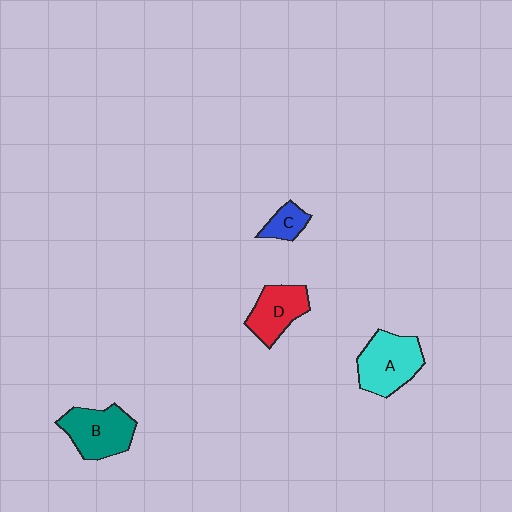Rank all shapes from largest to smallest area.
From largest to smallest: A (cyan), B (teal), D (red), C (blue).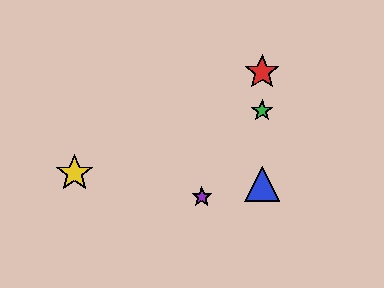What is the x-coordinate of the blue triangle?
The blue triangle is at x≈262.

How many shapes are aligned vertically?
3 shapes (the red star, the blue triangle, the green star) are aligned vertically.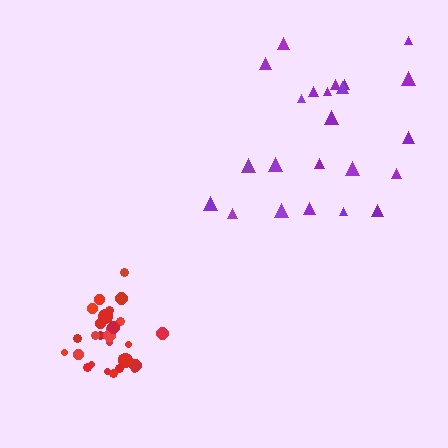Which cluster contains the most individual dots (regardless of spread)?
Red (28).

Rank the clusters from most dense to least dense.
red, purple.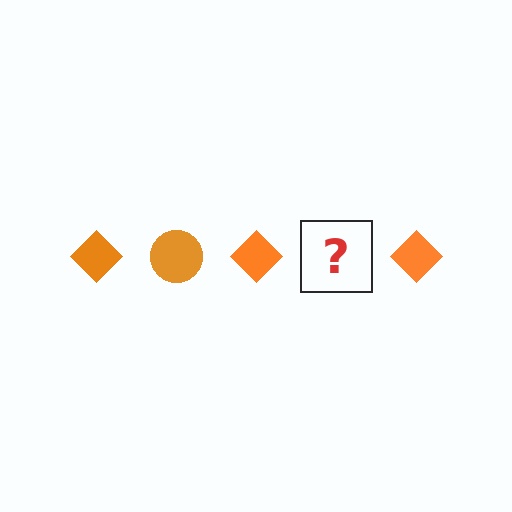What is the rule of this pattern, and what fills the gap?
The rule is that the pattern cycles through diamond, circle shapes in orange. The gap should be filled with an orange circle.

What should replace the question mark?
The question mark should be replaced with an orange circle.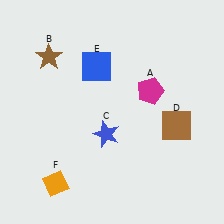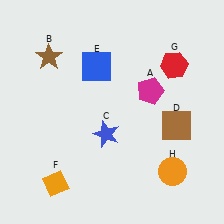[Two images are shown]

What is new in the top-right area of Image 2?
A red hexagon (G) was added in the top-right area of Image 2.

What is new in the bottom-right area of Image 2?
An orange circle (H) was added in the bottom-right area of Image 2.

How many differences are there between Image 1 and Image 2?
There are 2 differences between the two images.